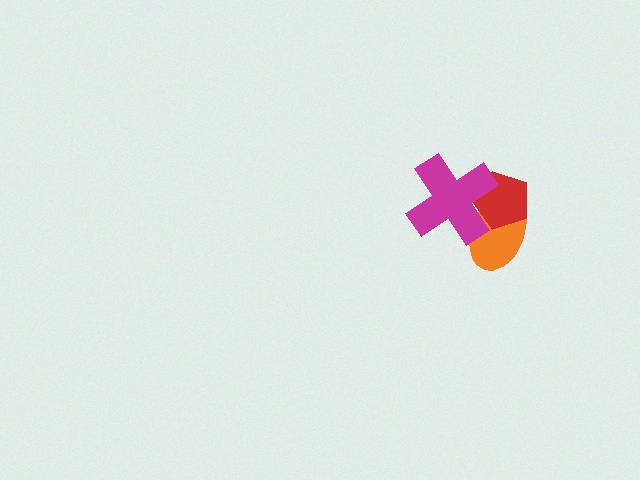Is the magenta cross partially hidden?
No, no other shape covers it.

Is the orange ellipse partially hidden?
Yes, it is partially covered by another shape.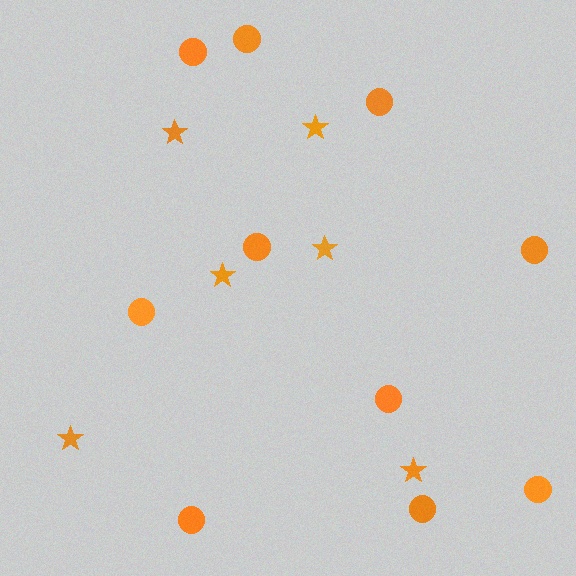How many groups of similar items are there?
There are 2 groups: one group of stars (6) and one group of circles (10).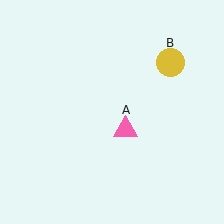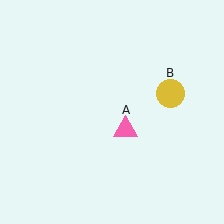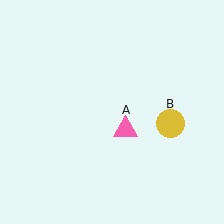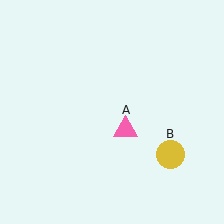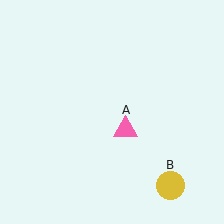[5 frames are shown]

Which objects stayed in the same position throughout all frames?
Pink triangle (object A) remained stationary.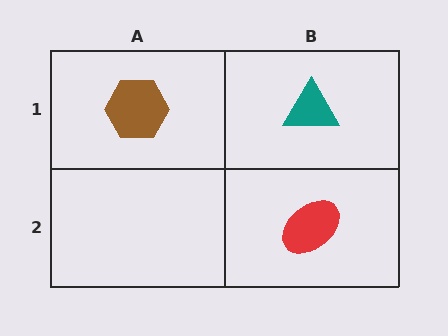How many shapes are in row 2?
1 shape.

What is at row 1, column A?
A brown hexagon.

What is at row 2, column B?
A red ellipse.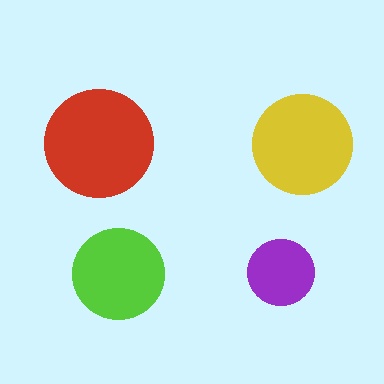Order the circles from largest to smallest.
the red one, the yellow one, the lime one, the purple one.